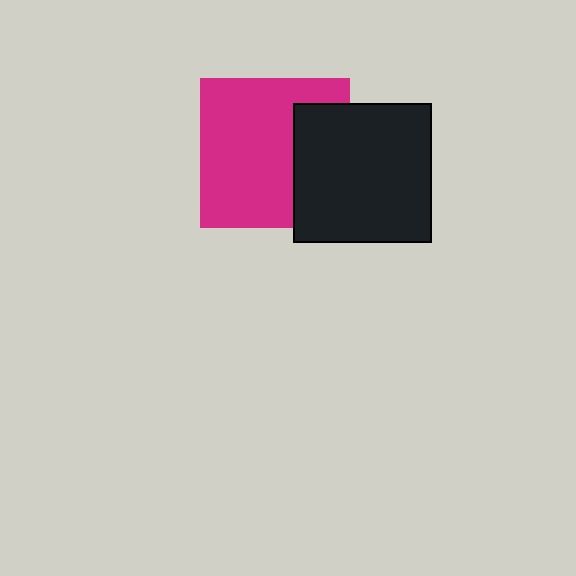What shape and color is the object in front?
The object in front is a black square.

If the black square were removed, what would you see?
You would see the complete magenta square.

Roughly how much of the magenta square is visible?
Most of it is visible (roughly 69%).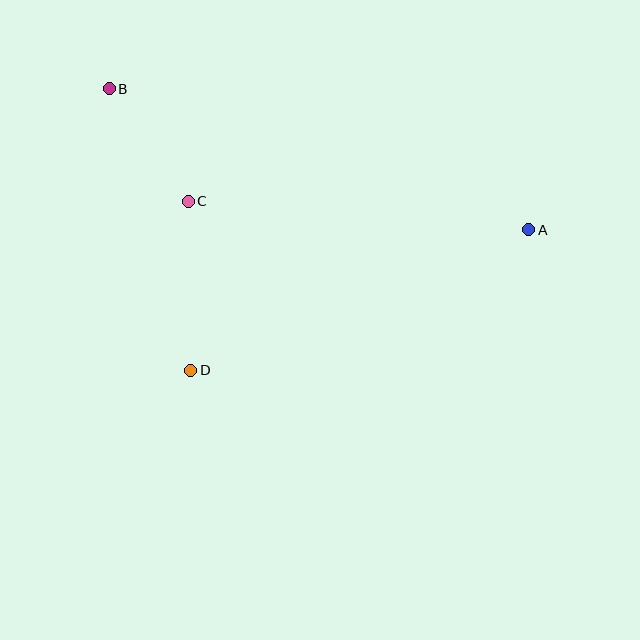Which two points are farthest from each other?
Points A and B are farthest from each other.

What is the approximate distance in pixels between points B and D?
The distance between B and D is approximately 293 pixels.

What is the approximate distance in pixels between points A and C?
The distance between A and C is approximately 341 pixels.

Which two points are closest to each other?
Points B and C are closest to each other.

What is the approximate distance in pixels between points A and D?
The distance between A and D is approximately 366 pixels.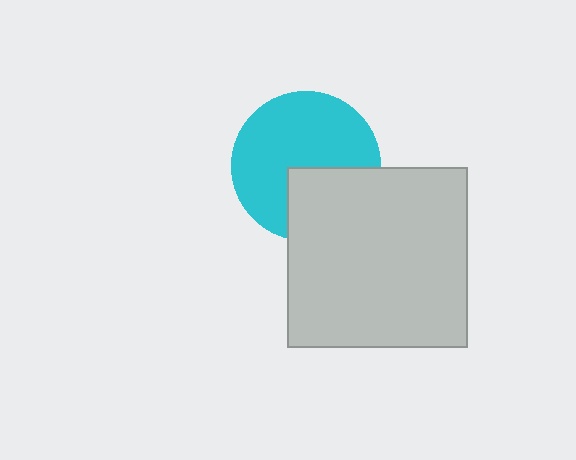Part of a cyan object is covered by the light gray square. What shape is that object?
It is a circle.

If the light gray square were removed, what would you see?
You would see the complete cyan circle.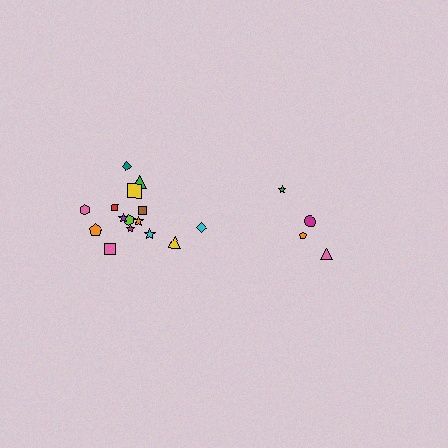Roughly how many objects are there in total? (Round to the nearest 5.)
Roughly 20 objects in total.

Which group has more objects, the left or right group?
The left group.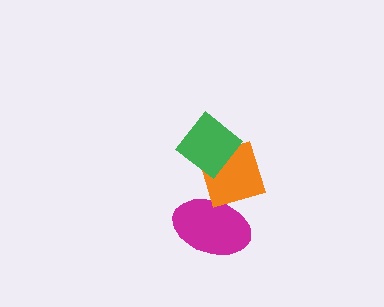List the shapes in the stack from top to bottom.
From top to bottom: the green diamond, the orange diamond, the magenta ellipse.